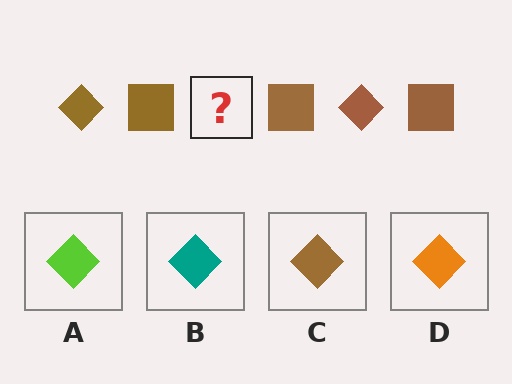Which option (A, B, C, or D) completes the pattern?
C.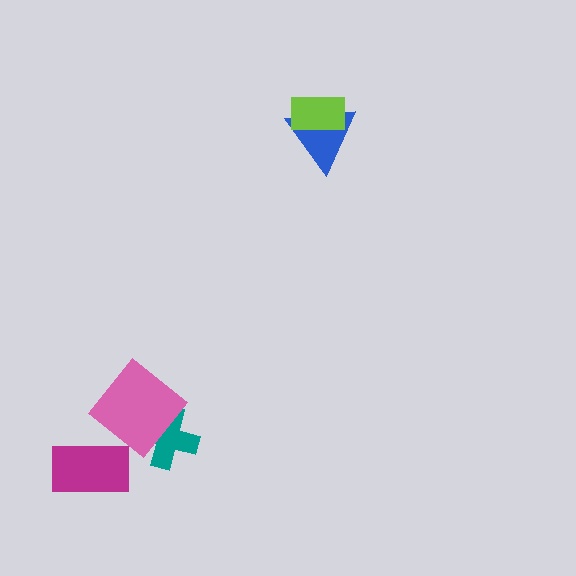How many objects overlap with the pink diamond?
2 objects overlap with the pink diamond.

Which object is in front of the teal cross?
The pink diamond is in front of the teal cross.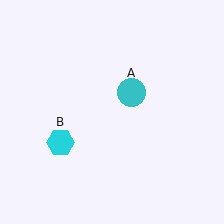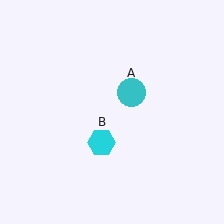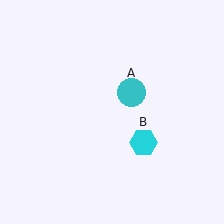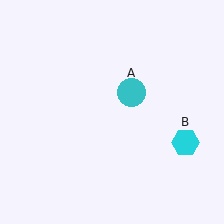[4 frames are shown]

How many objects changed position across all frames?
1 object changed position: cyan hexagon (object B).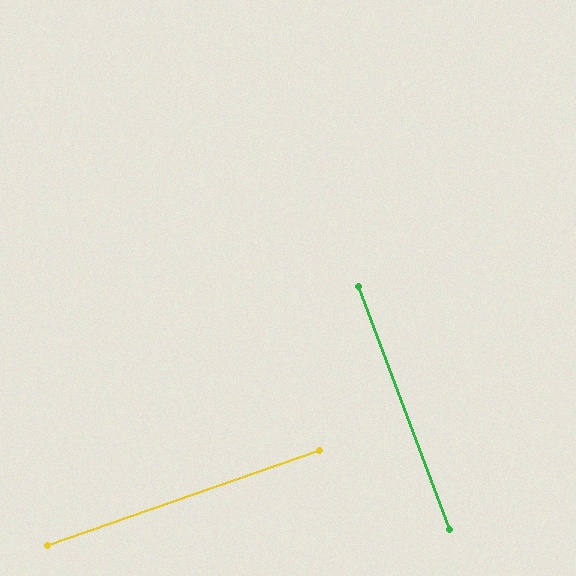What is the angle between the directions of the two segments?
Approximately 89 degrees.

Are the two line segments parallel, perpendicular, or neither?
Perpendicular — they meet at approximately 89°.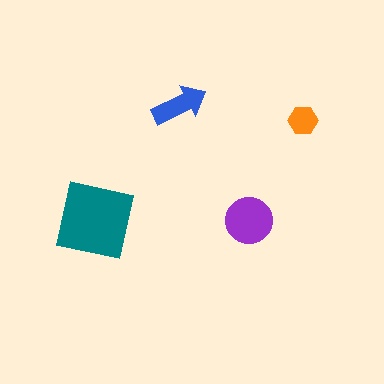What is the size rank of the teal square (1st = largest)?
1st.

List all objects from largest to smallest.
The teal square, the purple circle, the blue arrow, the orange hexagon.